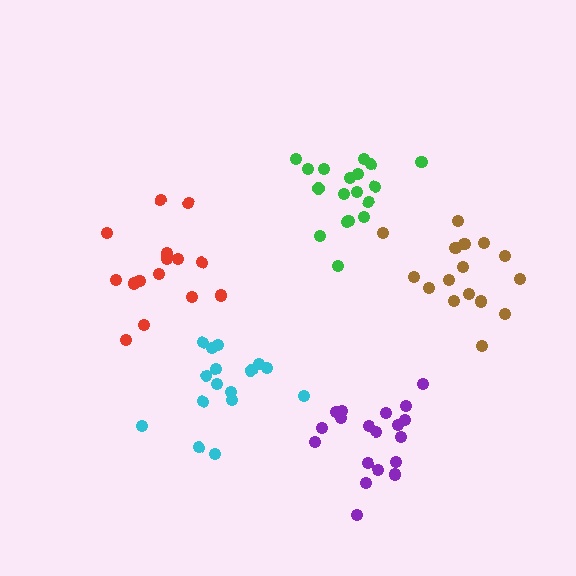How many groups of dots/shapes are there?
There are 5 groups.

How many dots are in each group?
Group 1: 18 dots, Group 2: 19 dots, Group 3: 15 dots, Group 4: 16 dots, Group 5: 16 dots (84 total).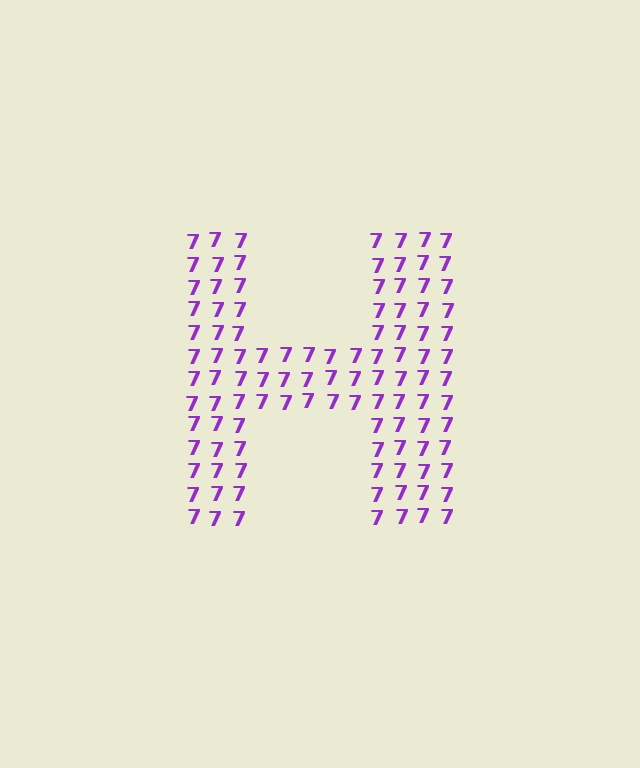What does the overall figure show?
The overall figure shows the letter H.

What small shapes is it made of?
It is made of small digit 7's.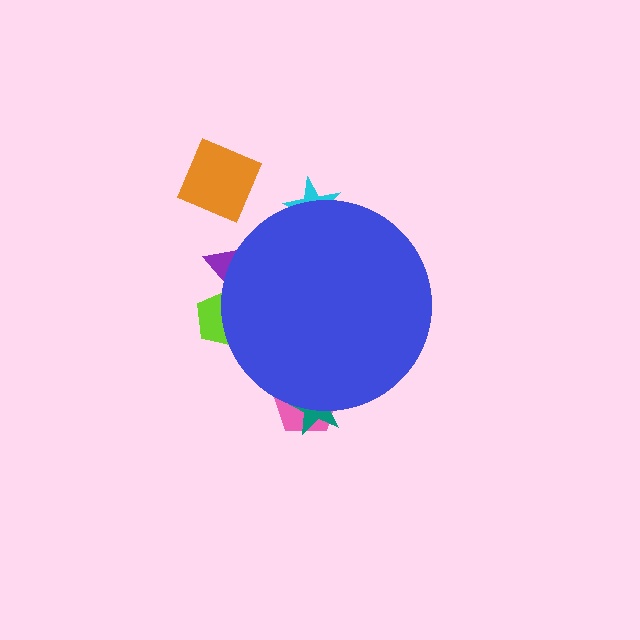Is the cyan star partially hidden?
Yes, the cyan star is partially hidden behind the blue circle.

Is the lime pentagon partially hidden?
Yes, the lime pentagon is partially hidden behind the blue circle.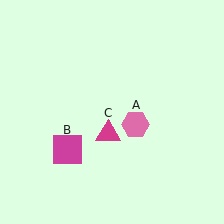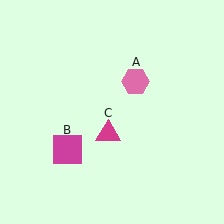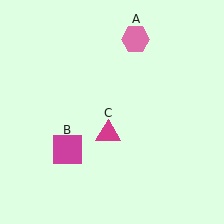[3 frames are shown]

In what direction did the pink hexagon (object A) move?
The pink hexagon (object A) moved up.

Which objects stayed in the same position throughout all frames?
Magenta square (object B) and magenta triangle (object C) remained stationary.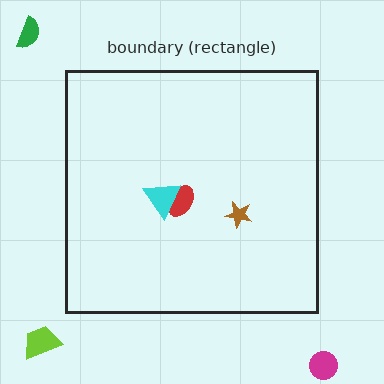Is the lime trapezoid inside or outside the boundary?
Outside.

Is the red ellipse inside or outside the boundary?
Inside.